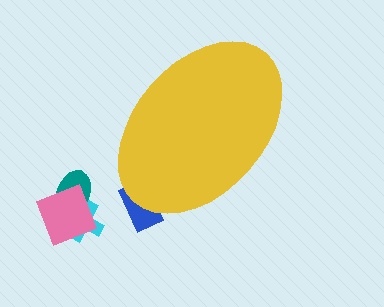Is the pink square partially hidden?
No, the pink square is fully visible.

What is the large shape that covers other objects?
A yellow ellipse.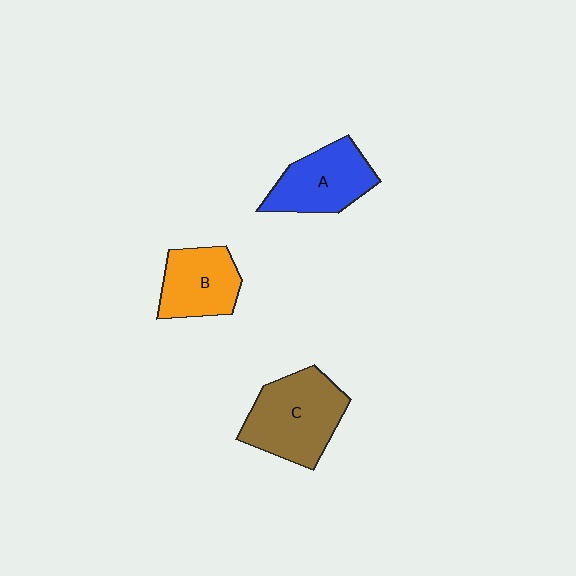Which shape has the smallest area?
Shape B (orange).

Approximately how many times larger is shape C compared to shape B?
Approximately 1.4 times.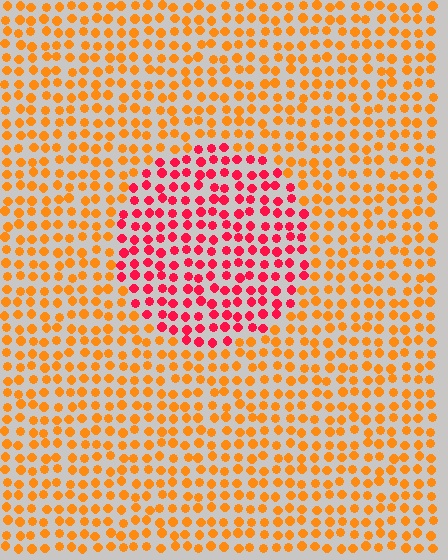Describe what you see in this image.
The image is filled with small orange elements in a uniform arrangement. A circle-shaped region is visible where the elements are tinted to a slightly different hue, forming a subtle color boundary.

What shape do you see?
I see a circle.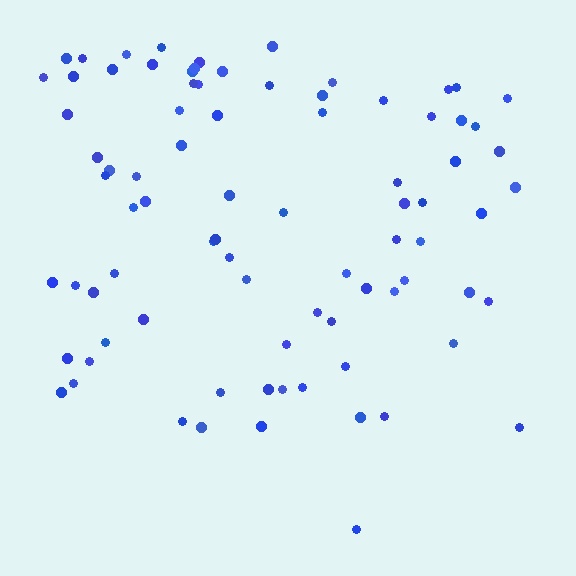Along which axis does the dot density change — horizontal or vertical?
Vertical.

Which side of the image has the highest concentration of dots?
The top.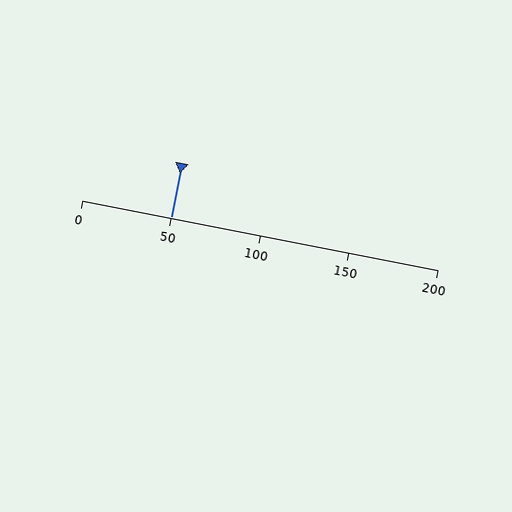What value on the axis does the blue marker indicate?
The marker indicates approximately 50.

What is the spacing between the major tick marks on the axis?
The major ticks are spaced 50 apart.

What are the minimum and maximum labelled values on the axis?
The axis runs from 0 to 200.